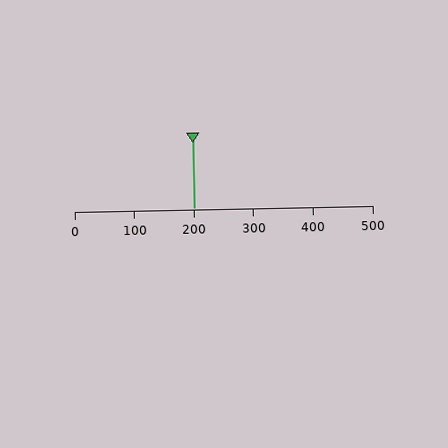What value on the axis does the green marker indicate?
The marker indicates approximately 200.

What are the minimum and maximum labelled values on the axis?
The axis runs from 0 to 500.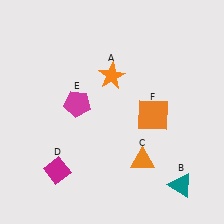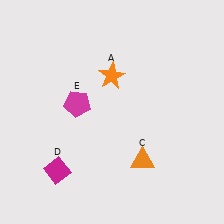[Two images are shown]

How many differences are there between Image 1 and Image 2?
There are 2 differences between the two images.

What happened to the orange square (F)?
The orange square (F) was removed in Image 2. It was in the bottom-right area of Image 1.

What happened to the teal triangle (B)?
The teal triangle (B) was removed in Image 2. It was in the bottom-right area of Image 1.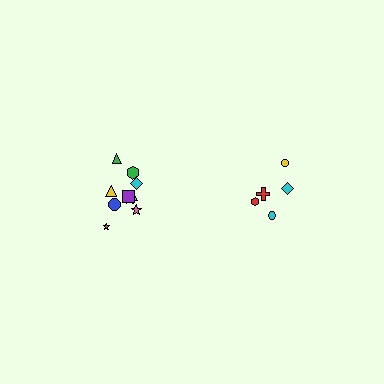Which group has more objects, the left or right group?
The left group.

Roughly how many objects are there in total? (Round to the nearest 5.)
Roughly 15 objects in total.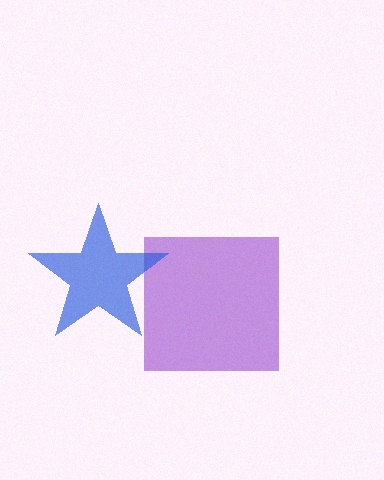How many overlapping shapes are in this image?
There are 2 overlapping shapes in the image.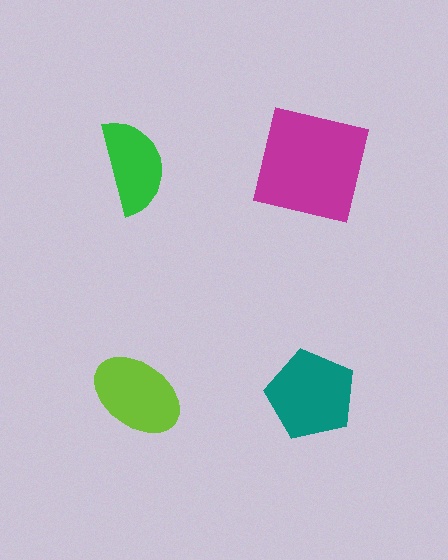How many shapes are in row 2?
2 shapes.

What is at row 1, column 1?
A green semicircle.